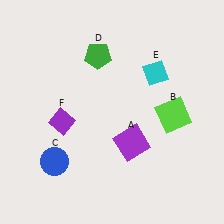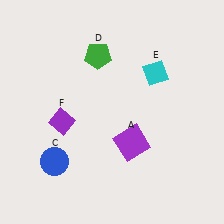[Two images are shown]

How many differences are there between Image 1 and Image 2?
There is 1 difference between the two images.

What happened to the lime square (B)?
The lime square (B) was removed in Image 2. It was in the bottom-right area of Image 1.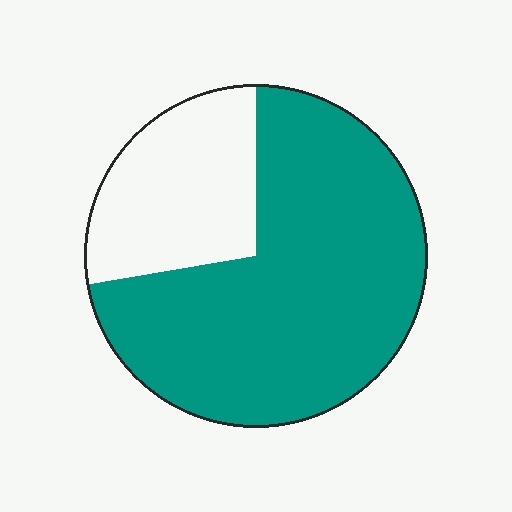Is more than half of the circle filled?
Yes.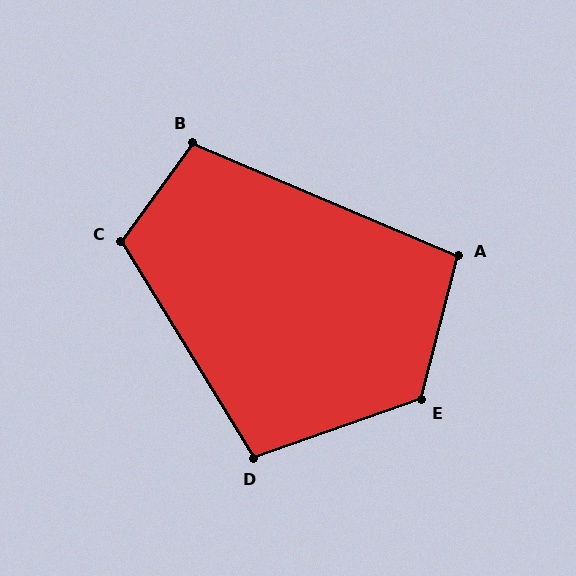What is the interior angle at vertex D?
Approximately 102 degrees (obtuse).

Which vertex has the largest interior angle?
E, at approximately 124 degrees.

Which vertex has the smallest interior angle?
A, at approximately 98 degrees.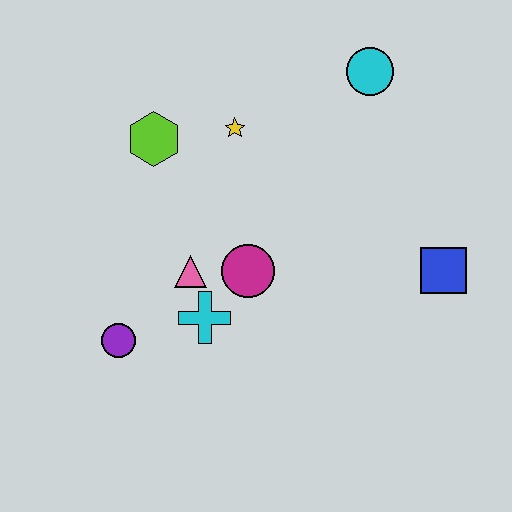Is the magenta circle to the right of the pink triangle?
Yes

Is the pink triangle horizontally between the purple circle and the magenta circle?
Yes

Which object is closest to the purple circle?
The cyan cross is closest to the purple circle.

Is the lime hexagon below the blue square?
No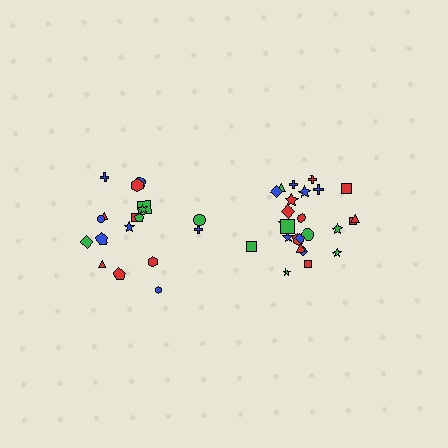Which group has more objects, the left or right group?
The right group.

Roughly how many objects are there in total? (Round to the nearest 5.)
Roughly 45 objects in total.